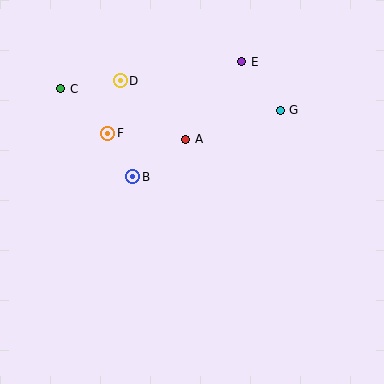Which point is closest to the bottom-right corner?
Point G is closest to the bottom-right corner.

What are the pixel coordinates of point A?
Point A is at (186, 139).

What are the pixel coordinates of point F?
Point F is at (108, 133).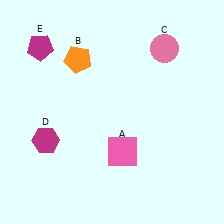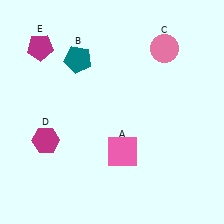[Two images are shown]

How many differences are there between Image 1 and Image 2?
There is 1 difference between the two images.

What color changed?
The pentagon (B) changed from orange in Image 1 to teal in Image 2.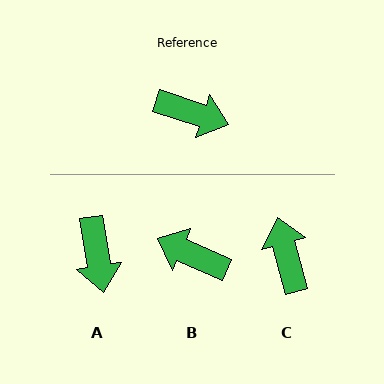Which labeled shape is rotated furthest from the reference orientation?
B, about 174 degrees away.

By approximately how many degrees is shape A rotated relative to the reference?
Approximately 63 degrees clockwise.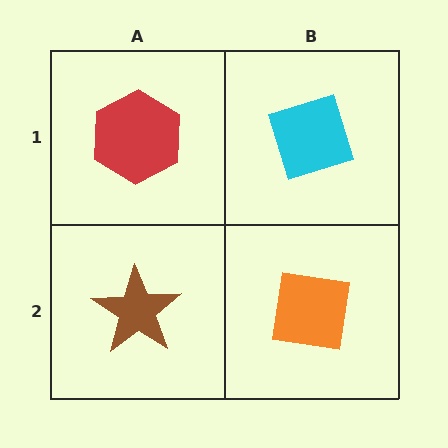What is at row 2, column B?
An orange square.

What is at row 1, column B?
A cyan diamond.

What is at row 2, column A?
A brown star.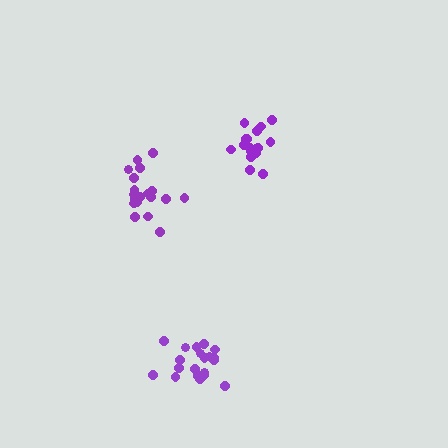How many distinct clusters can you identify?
There are 3 distinct clusters.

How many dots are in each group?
Group 1: 17 dots, Group 2: 20 dots, Group 3: 20 dots (57 total).